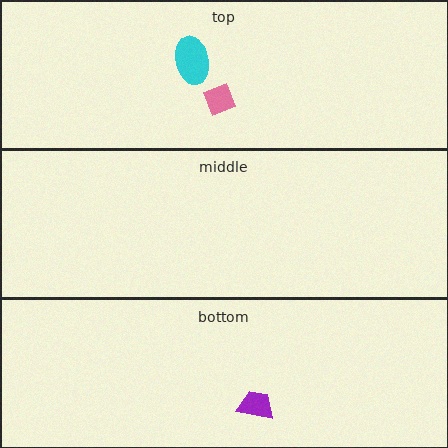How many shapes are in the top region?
2.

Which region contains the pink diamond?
The top region.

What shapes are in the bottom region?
The purple trapezoid.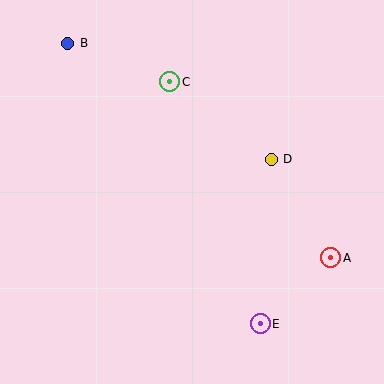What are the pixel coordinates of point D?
Point D is at (271, 159).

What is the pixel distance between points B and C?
The distance between B and C is 109 pixels.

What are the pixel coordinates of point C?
Point C is at (170, 82).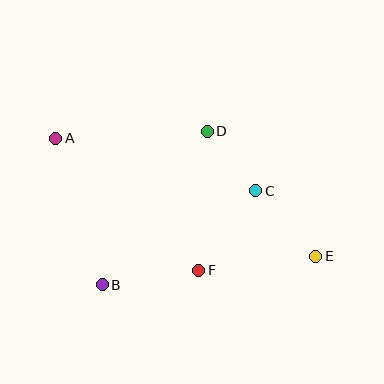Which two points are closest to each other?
Points C and D are closest to each other.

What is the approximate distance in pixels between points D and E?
The distance between D and E is approximately 165 pixels.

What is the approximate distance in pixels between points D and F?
The distance between D and F is approximately 139 pixels.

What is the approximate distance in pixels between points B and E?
The distance between B and E is approximately 215 pixels.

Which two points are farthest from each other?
Points A and E are farthest from each other.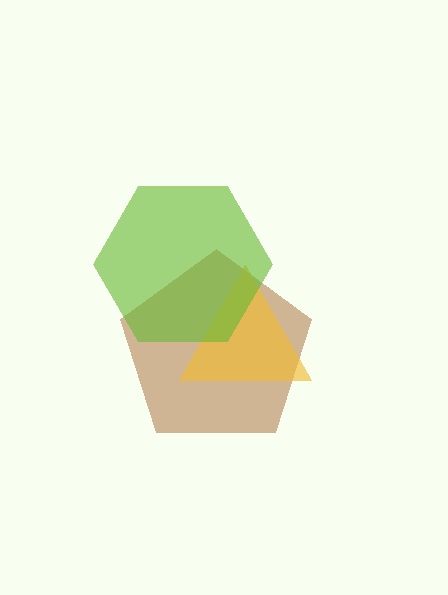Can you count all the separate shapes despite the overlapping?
Yes, there are 3 separate shapes.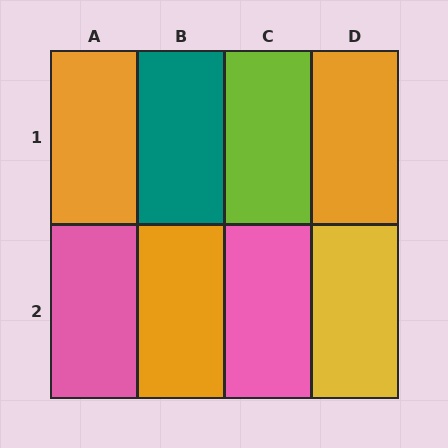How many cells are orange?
3 cells are orange.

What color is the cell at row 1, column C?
Lime.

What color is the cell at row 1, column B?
Teal.